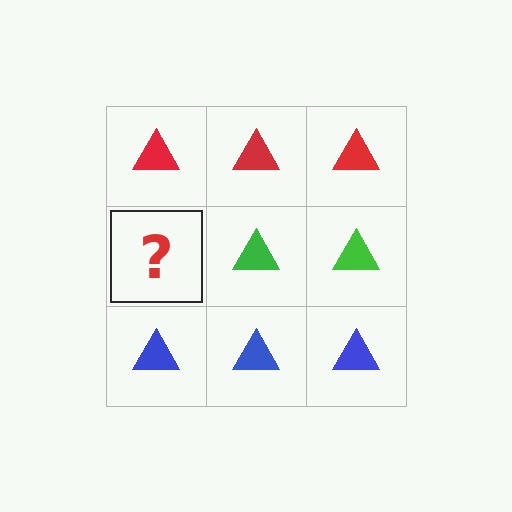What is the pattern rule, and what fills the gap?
The rule is that each row has a consistent color. The gap should be filled with a green triangle.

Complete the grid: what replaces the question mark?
The question mark should be replaced with a green triangle.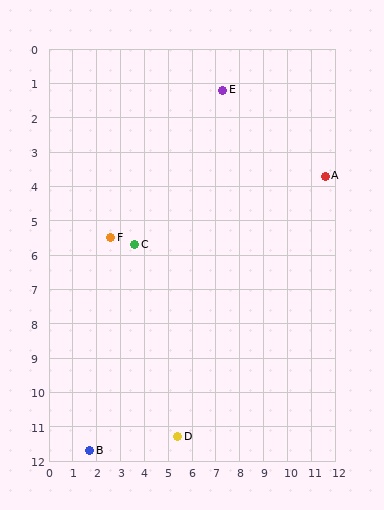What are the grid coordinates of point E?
Point E is at approximately (7.3, 1.2).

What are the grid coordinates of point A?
Point A is at approximately (11.6, 3.7).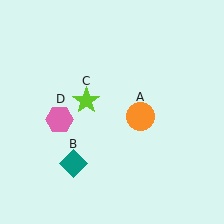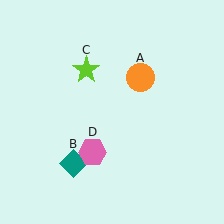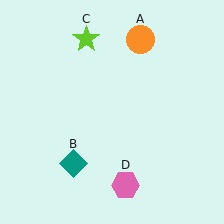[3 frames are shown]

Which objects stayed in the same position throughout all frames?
Teal diamond (object B) remained stationary.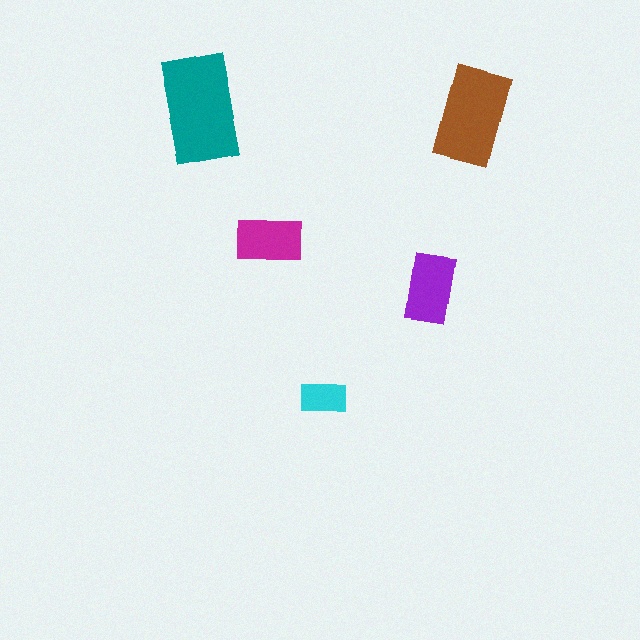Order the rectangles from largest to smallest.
the teal one, the brown one, the purple one, the magenta one, the cyan one.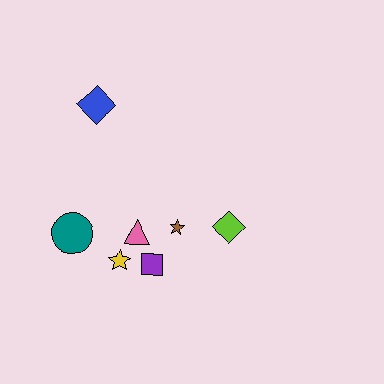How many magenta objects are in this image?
There are no magenta objects.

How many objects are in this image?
There are 7 objects.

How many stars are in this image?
There are 2 stars.